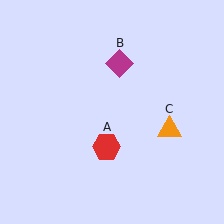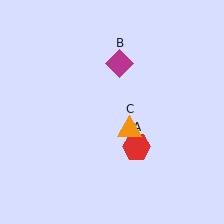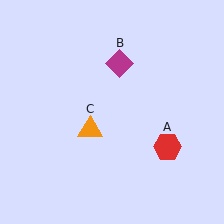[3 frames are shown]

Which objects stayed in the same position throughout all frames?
Magenta diamond (object B) remained stationary.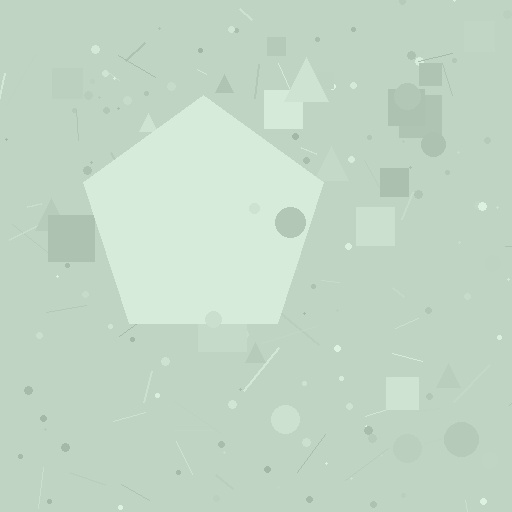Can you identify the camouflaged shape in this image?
The camouflaged shape is a pentagon.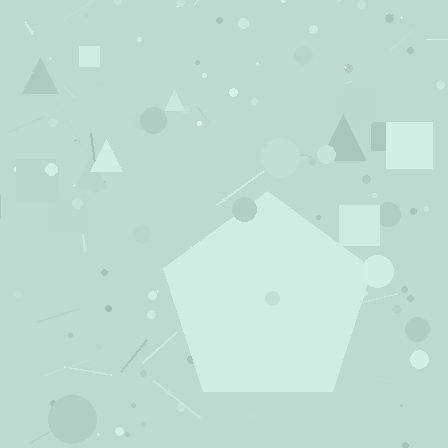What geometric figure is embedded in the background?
A pentagon is embedded in the background.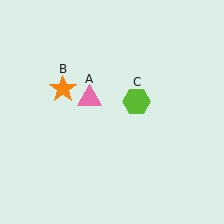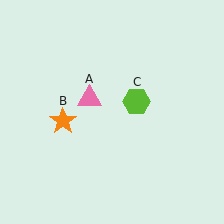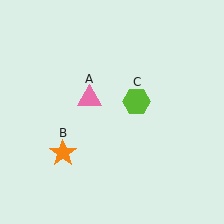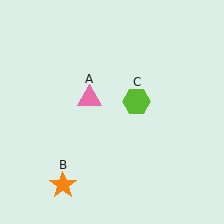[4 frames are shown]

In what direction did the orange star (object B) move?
The orange star (object B) moved down.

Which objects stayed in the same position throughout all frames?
Pink triangle (object A) and lime hexagon (object C) remained stationary.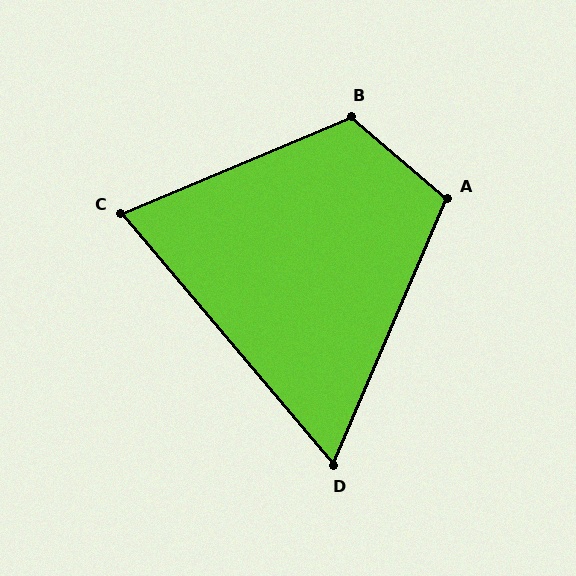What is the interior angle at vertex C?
Approximately 73 degrees (acute).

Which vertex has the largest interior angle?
B, at approximately 117 degrees.